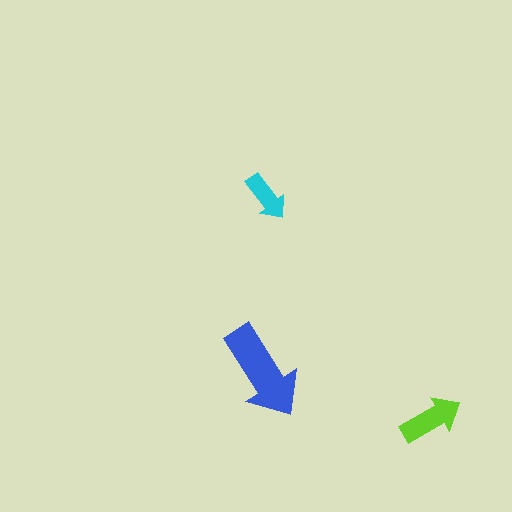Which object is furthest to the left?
The blue arrow is leftmost.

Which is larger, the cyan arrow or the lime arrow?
The lime one.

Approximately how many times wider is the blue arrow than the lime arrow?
About 1.5 times wider.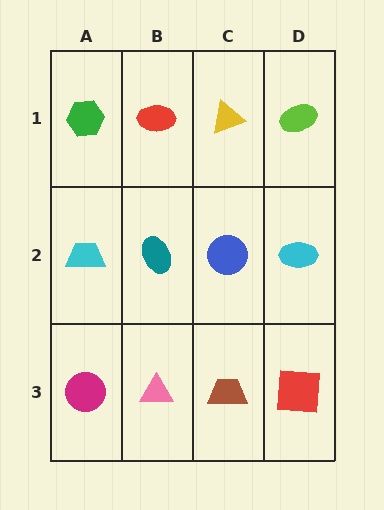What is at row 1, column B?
A red ellipse.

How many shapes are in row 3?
4 shapes.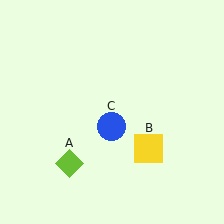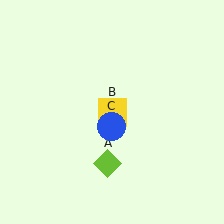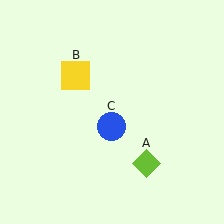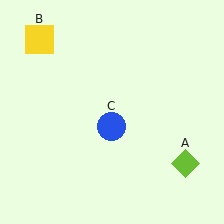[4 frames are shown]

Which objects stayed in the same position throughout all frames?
Blue circle (object C) remained stationary.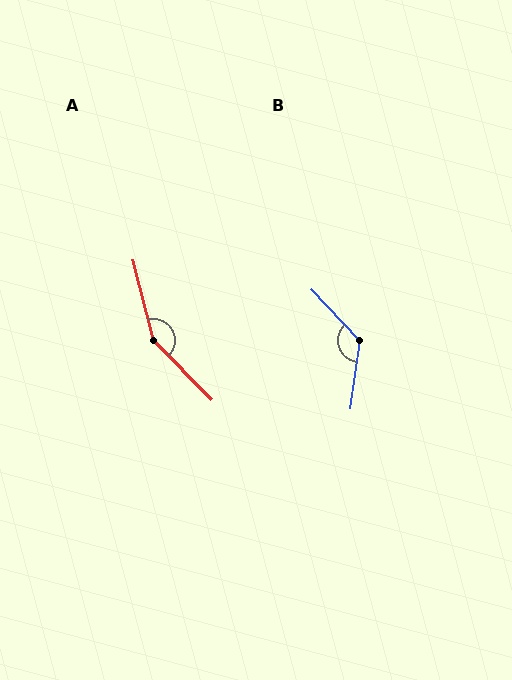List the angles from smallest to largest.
B (128°), A (150°).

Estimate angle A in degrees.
Approximately 150 degrees.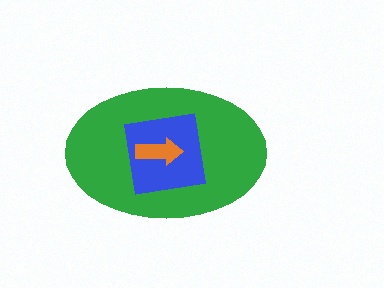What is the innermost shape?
The orange arrow.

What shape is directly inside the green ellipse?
The blue square.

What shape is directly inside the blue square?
The orange arrow.